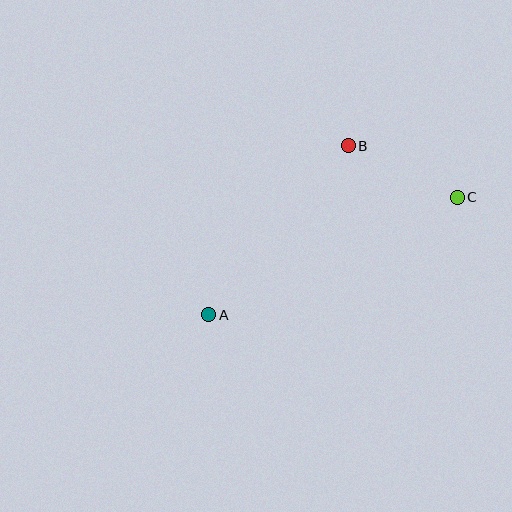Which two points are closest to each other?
Points B and C are closest to each other.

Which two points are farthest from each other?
Points A and C are farthest from each other.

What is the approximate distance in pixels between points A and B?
The distance between A and B is approximately 219 pixels.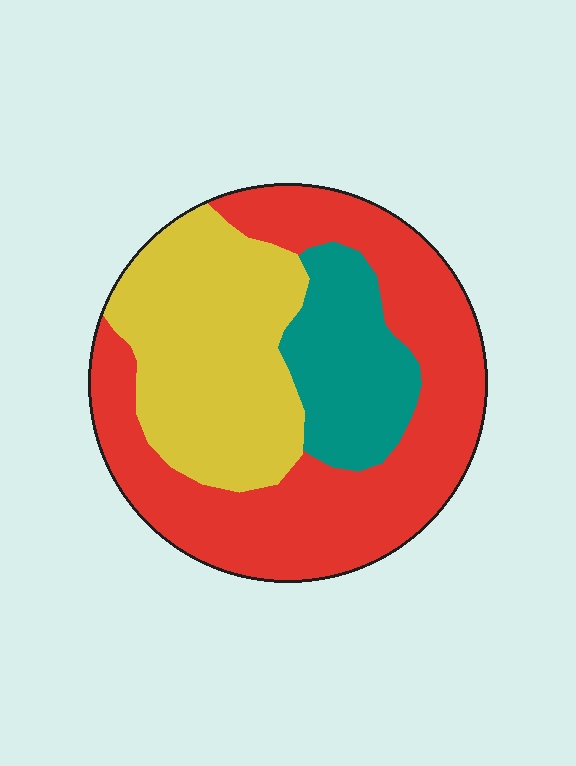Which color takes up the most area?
Red, at roughly 50%.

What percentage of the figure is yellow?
Yellow takes up about one third (1/3) of the figure.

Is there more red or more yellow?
Red.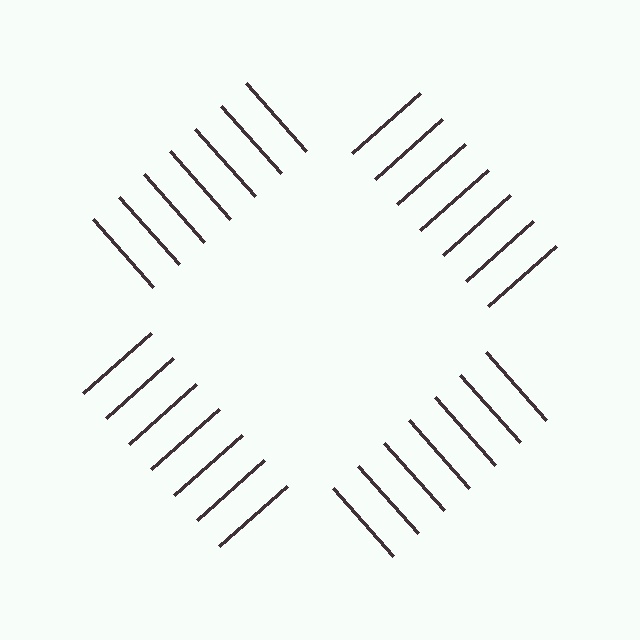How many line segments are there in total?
28 — 7 along each of the 4 edges.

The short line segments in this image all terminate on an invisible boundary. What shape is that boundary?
An illusory square — the line segments terminate on its edges but no continuous stroke is drawn.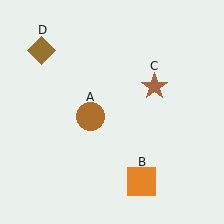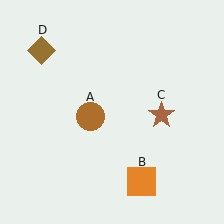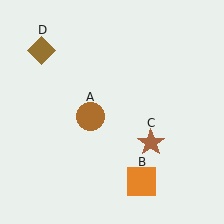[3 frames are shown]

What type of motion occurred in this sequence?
The brown star (object C) rotated clockwise around the center of the scene.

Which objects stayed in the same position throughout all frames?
Brown circle (object A) and orange square (object B) and brown diamond (object D) remained stationary.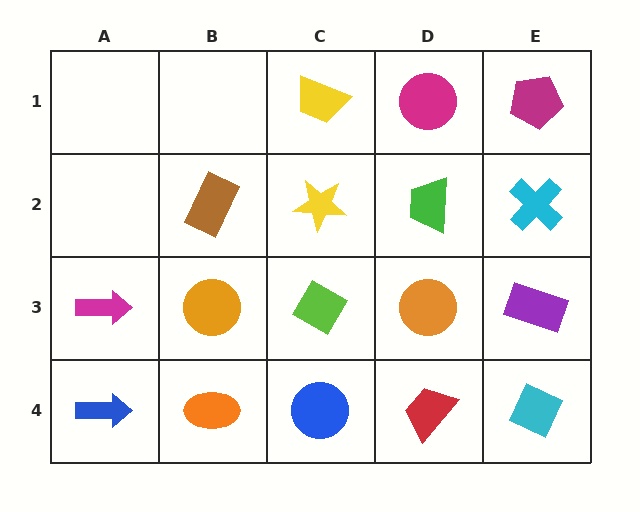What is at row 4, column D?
A red trapezoid.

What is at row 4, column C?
A blue circle.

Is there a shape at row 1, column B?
No, that cell is empty.